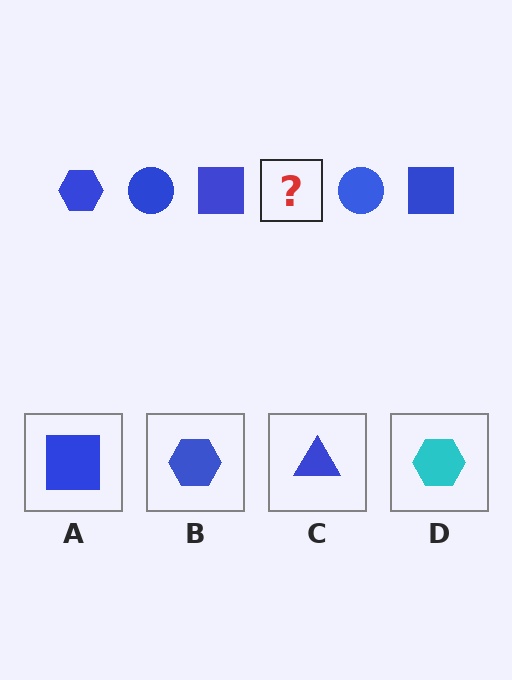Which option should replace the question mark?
Option B.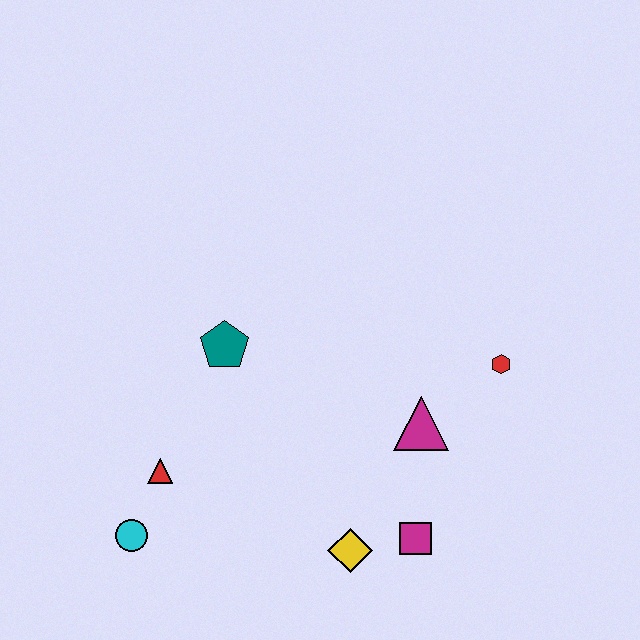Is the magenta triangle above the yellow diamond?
Yes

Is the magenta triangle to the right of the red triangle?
Yes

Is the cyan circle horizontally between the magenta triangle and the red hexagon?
No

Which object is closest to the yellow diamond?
The magenta square is closest to the yellow diamond.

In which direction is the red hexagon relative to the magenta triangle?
The red hexagon is to the right of the magenta triangle.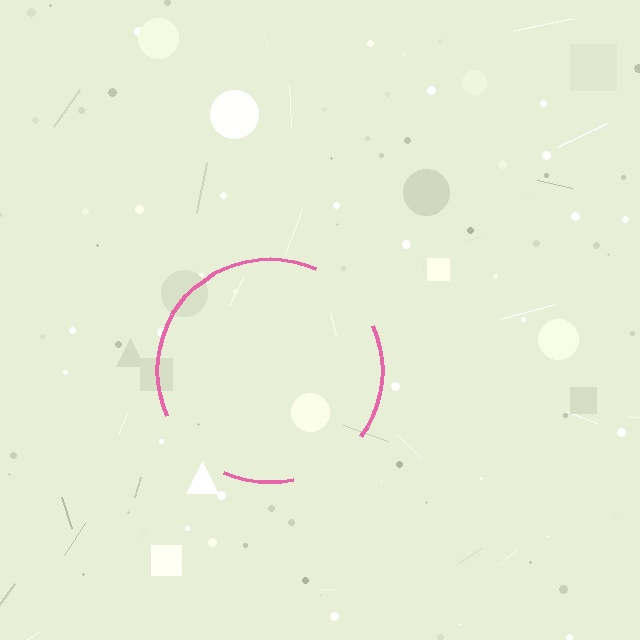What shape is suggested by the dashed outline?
The dashed outline suggests a circle.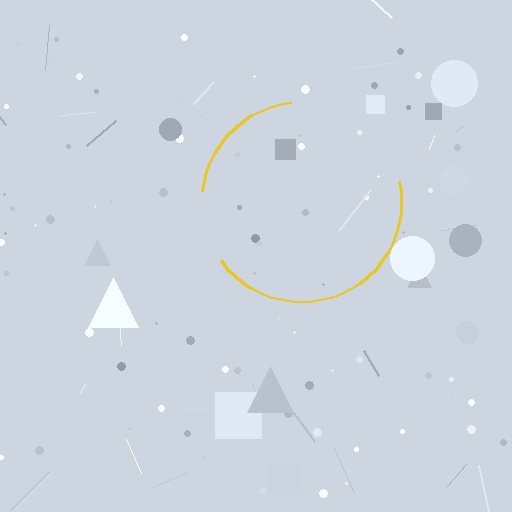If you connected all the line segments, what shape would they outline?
They would outline a circle.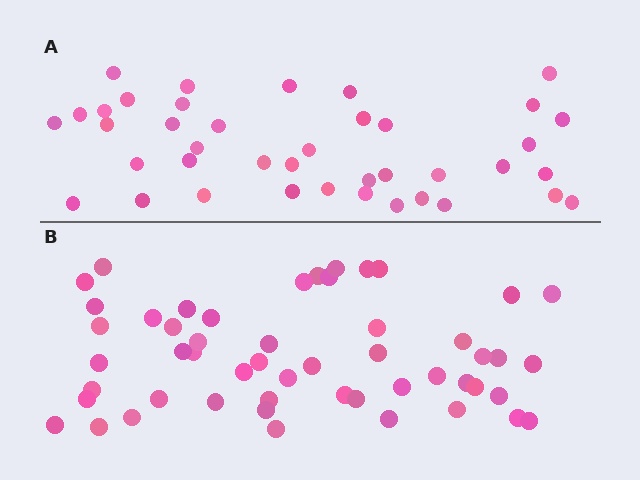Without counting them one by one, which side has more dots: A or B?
Region B (the bottom region) has more dots.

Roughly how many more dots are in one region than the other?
Region B has roughly 12 or so more dots than region A.